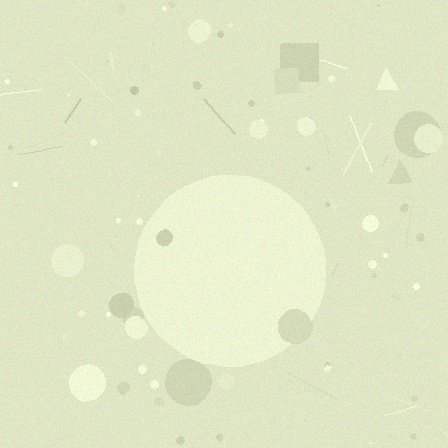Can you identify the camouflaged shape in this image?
The camouflaged shape is a circle.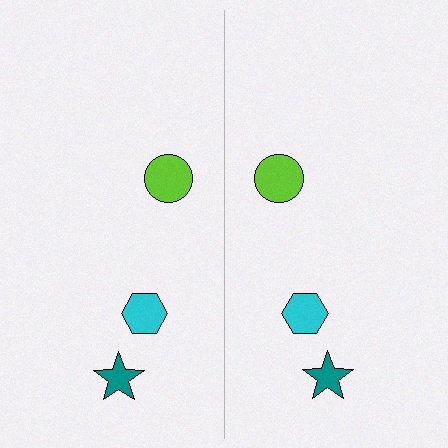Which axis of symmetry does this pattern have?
The pattern has a vertical axis of symmetry running through the center of the image.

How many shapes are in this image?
There are 6 shapes in this image.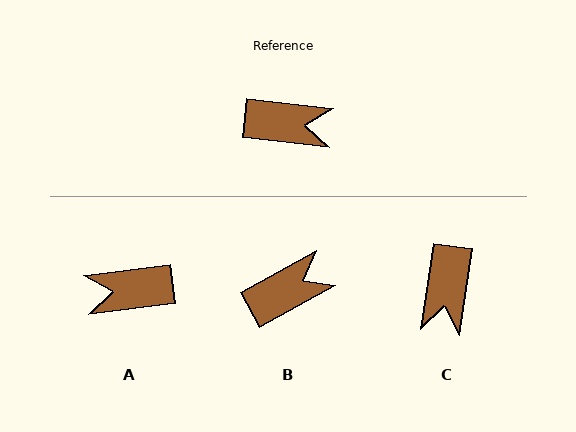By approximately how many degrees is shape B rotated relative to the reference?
Approximately 35 degrees counter-clockwise.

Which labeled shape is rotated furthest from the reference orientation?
A, about 166 degrees away.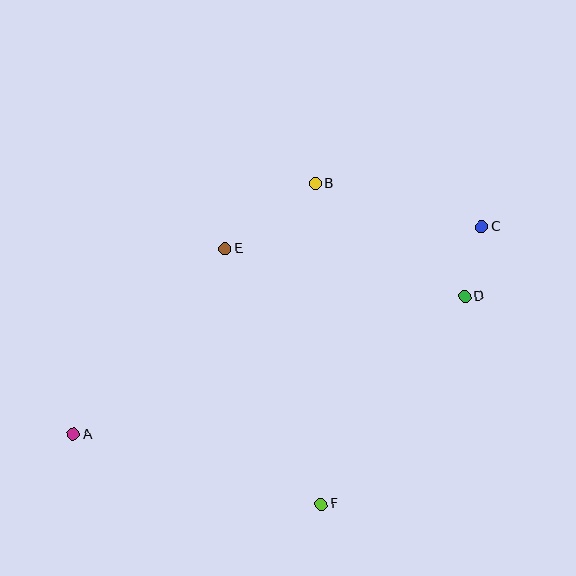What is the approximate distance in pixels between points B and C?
The distance between B and C is approximately 172 pixels.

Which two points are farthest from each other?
Points A and C are farthest from each other.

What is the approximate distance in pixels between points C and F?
The distance between C and F is approximately 321 pixels.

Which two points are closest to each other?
Points C and D are closest to each other.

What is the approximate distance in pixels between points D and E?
The distance between D and E is approximately 244 pixels.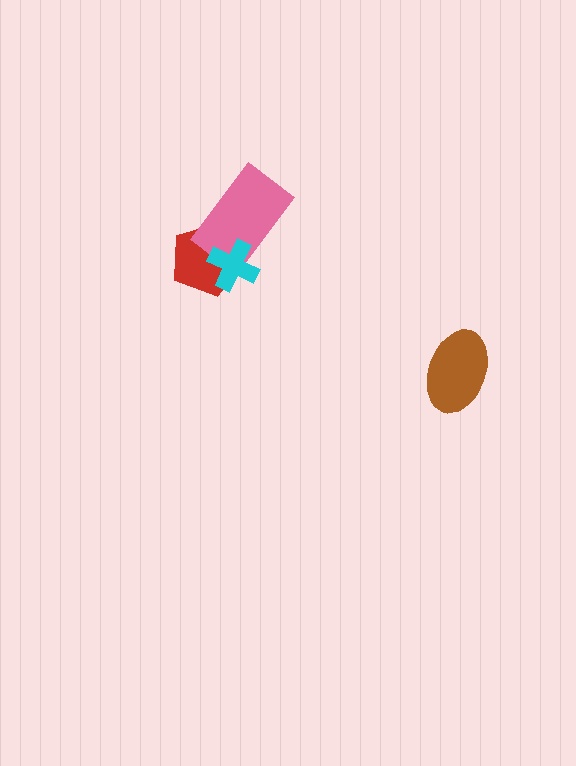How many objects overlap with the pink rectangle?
2 objects overlap with the pink rectangle.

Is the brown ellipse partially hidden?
No, no other shape covers it.